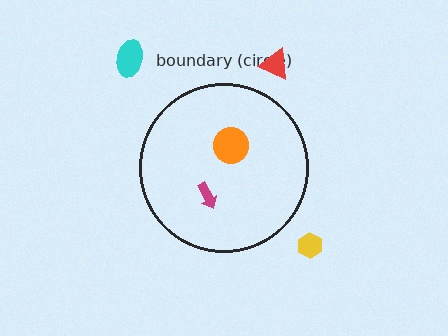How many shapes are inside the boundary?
2 inside, 3 outside.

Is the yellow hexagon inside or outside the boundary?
Outside.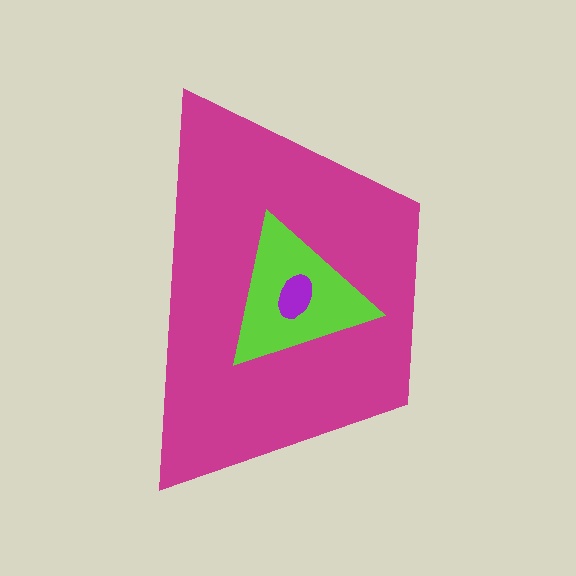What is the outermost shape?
The magenta trapezoid.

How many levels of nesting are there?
3.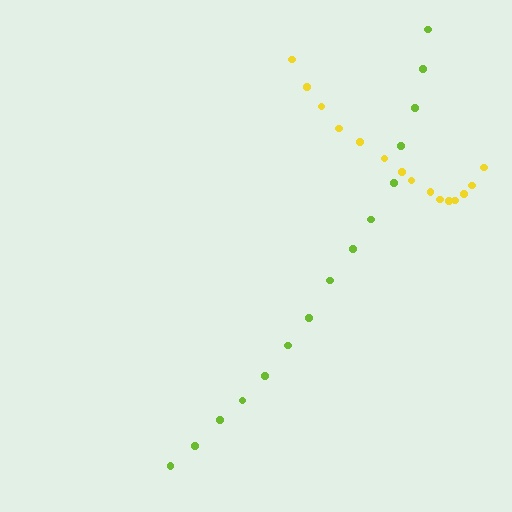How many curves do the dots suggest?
There are 2 distinct paths.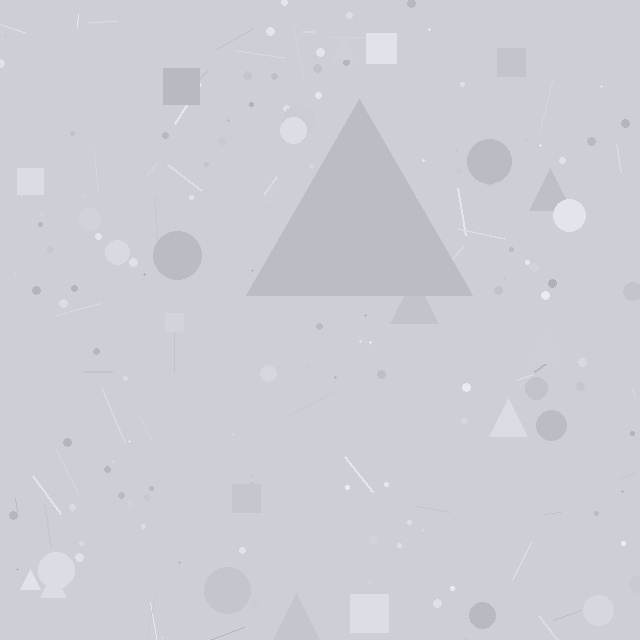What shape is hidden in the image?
A triangle is hidden in the image.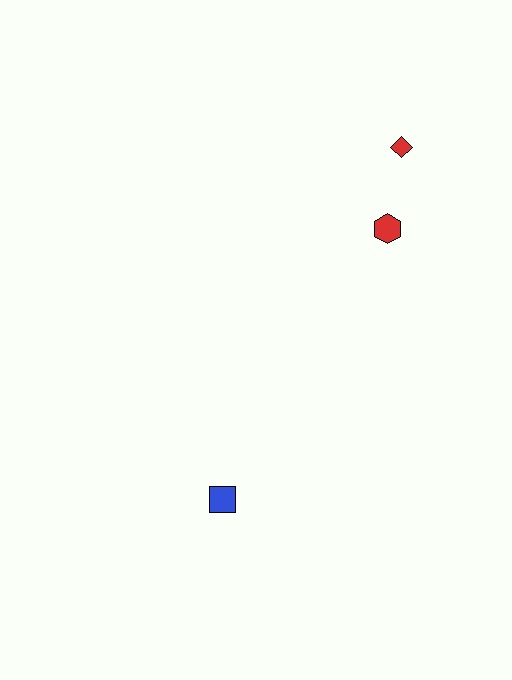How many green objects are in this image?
There are no green objects.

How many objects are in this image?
There are 3 objects.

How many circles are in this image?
There are no circles.